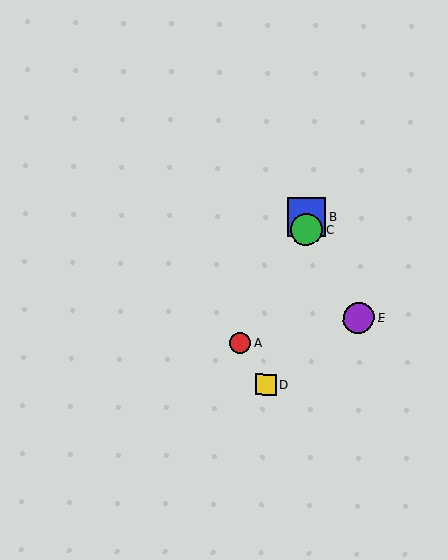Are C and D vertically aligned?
No, C is at x≈306 and D is at x≈266.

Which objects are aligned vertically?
Objects B, C are aligned vertically.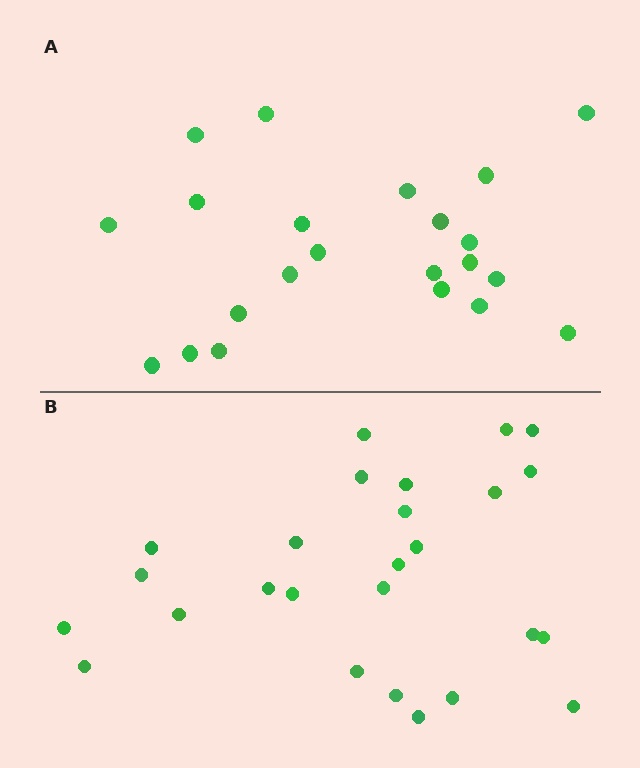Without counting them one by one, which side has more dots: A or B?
Region B (the bottom region) has more dots.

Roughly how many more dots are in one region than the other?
Region B has about 4 more dots than region A.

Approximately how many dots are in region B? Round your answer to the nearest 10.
About 30 dots. (The exact count is 26, which rounds to 30.)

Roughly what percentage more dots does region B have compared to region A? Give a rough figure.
About 20% more.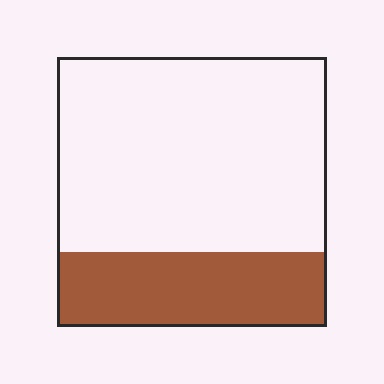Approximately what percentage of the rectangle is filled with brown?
Approximately 30%.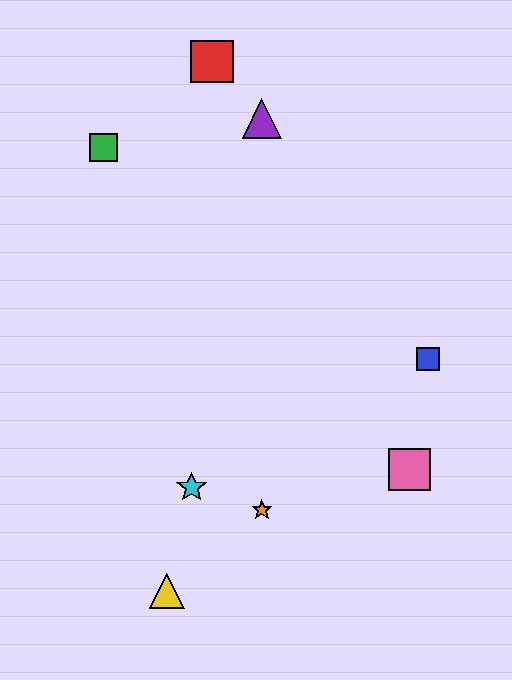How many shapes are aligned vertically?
2 shapes (the purple triangle, the orange star) are aligned vertically.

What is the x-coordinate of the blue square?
The blue square is at x≈428.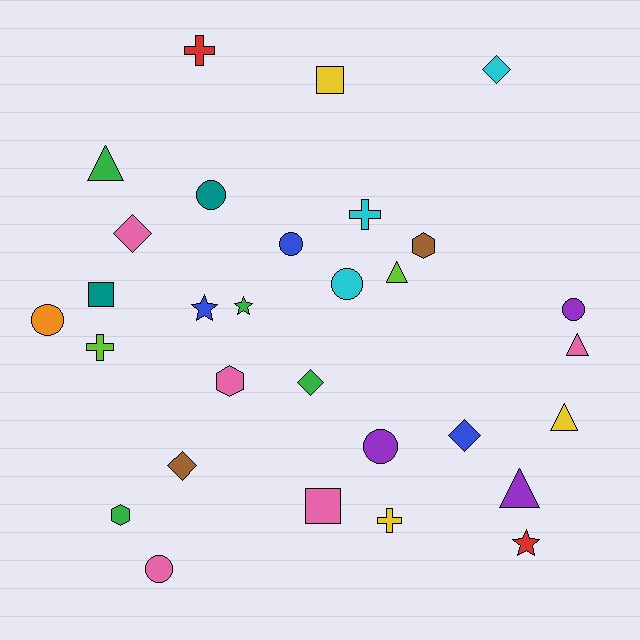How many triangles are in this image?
There are 5 triangles.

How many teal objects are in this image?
There are 2 teal objects.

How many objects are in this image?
There are 30 objects.